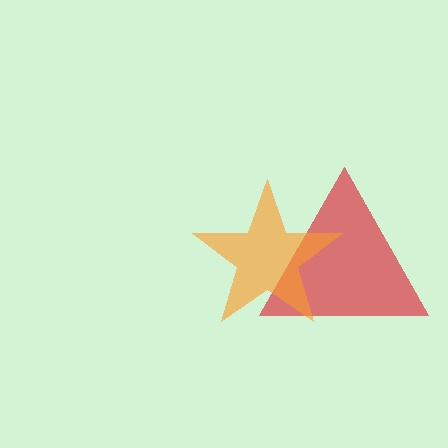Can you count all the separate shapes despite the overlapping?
Yes, there are 2 separate shapes.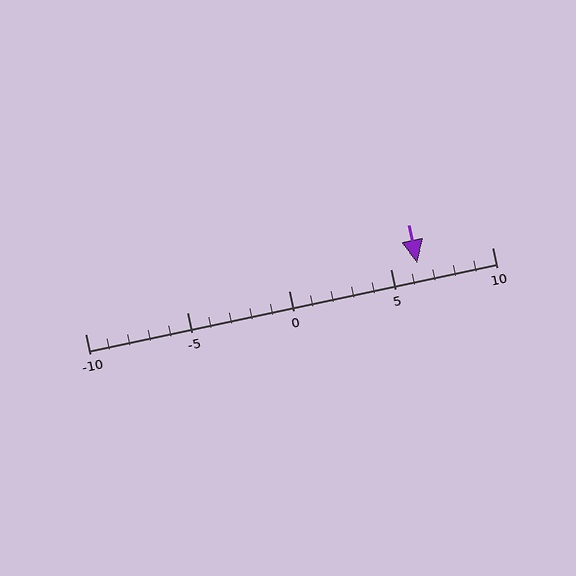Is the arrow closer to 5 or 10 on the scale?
The arrow is closer to 5.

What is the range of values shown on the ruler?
The ruler shows values from -10 to 10.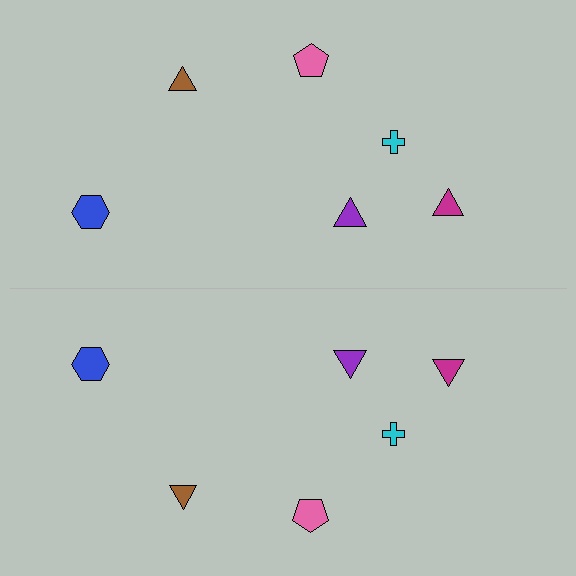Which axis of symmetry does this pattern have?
The pattern has a horizontal axis of symmetry running through the center of the image.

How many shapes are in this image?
There are 12 shapes in this image.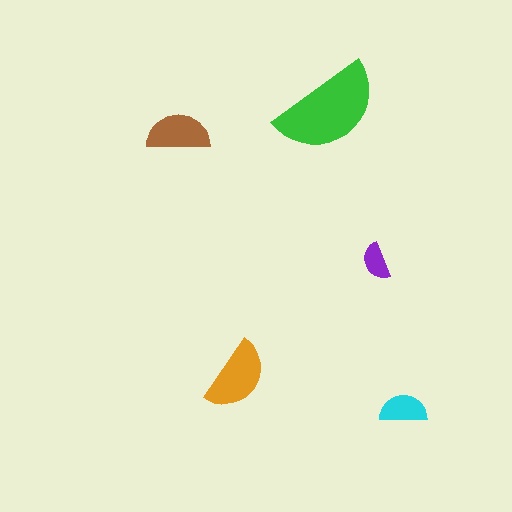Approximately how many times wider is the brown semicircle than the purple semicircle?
About 1.5 times wider.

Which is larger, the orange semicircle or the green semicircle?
The green one.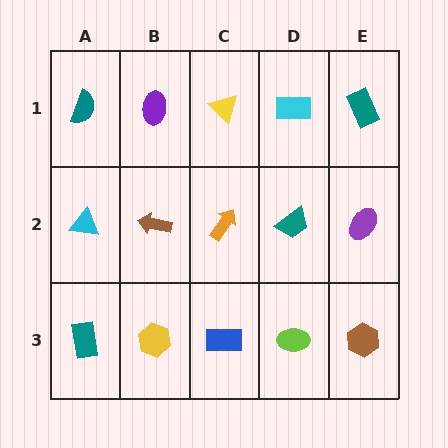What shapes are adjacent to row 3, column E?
A purple ellipse (row 2, column E), a lime ellipse (row 3, column D).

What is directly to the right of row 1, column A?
A purple ellipse.